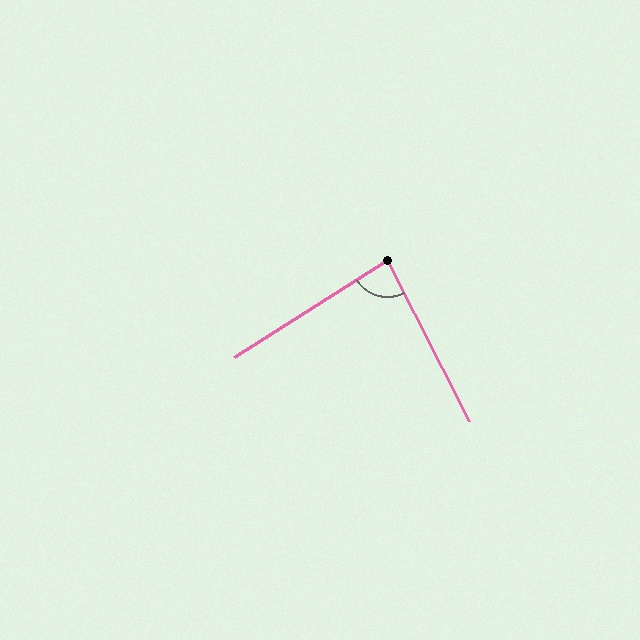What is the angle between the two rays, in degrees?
Approximately 85 degrees.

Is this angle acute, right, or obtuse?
It is acute.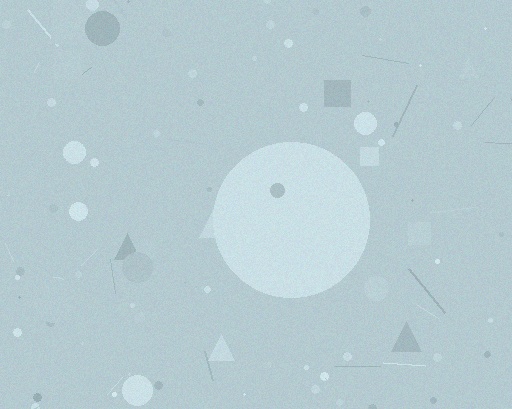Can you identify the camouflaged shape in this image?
The camouflaged shape is a circle.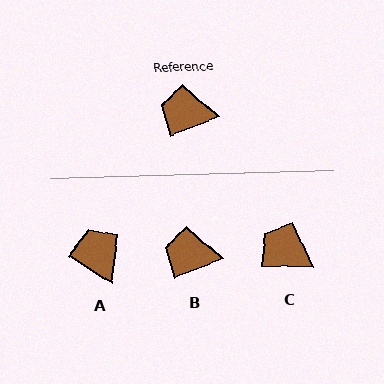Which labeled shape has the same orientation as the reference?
B.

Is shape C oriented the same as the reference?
No, it is off by about 23 degrees.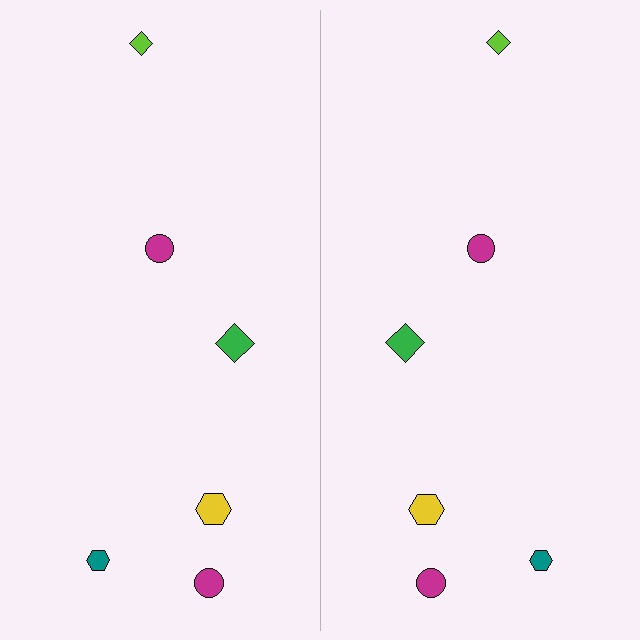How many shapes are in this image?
There are 12 shapes in this image.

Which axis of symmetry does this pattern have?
The pattern has a vertical axis of symmetry running through the center of the image.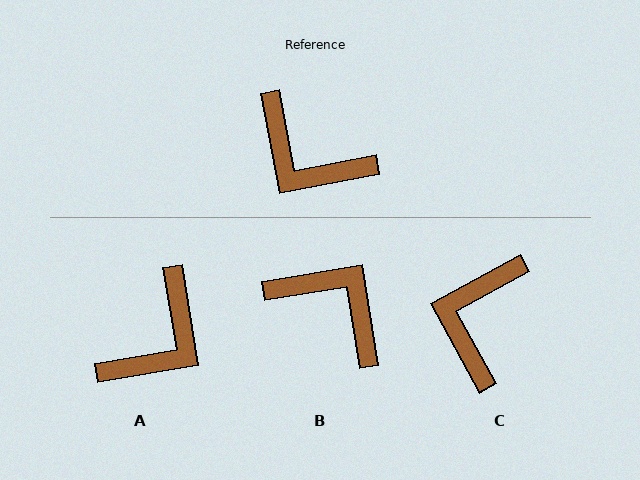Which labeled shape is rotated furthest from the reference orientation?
B, about 178 degrees away.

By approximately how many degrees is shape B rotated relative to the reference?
Approximately 178 degrees counter-clockwise.